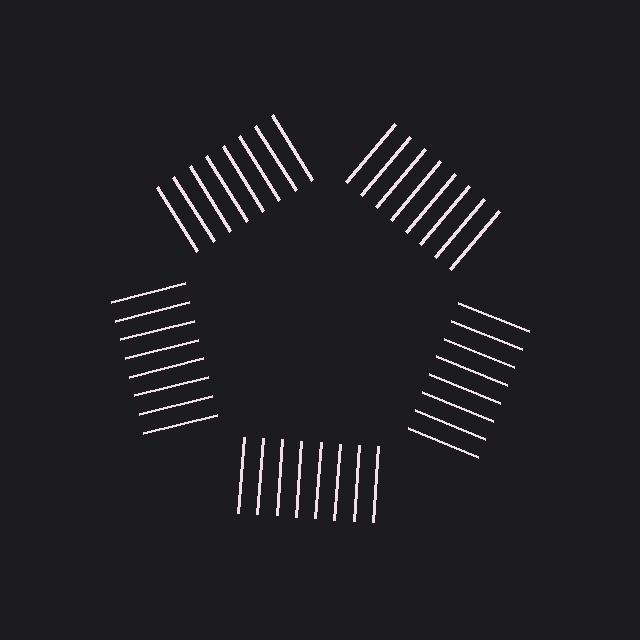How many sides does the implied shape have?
5 sides — the line-ends trace a pentagon.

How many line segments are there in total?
40 — 8 along each of the 5 edges.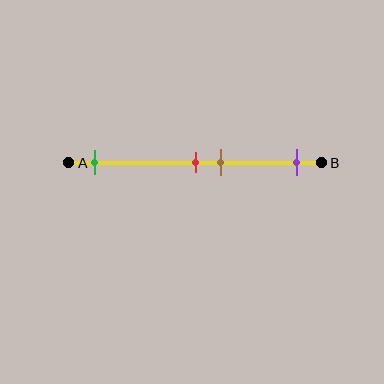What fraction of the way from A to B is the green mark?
The green mark is approximately 10% (0.1) of the way from A to B.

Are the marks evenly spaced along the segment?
No, the marks are not evenly spaced.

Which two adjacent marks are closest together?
The red and brown marks are the closest adjacent pair.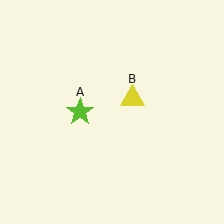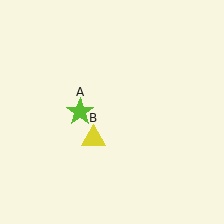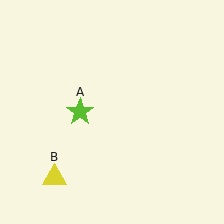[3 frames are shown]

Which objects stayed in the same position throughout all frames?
Lime star (object A) remained stationary.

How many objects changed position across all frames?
1 object changed position: yellow triangle (object B).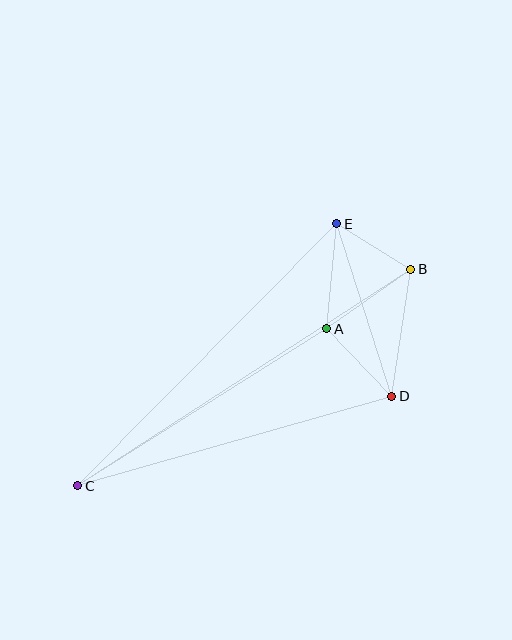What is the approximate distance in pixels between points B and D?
The distance between B and D is approximately 128 pixels.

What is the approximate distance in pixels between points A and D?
The distance between A and D is approximately 94 pixels.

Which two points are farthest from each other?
Points B and C are farthest from each other.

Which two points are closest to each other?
Points B and E are closest to each other.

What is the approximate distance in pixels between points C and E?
The distance between C and E is approximately 368 pixels.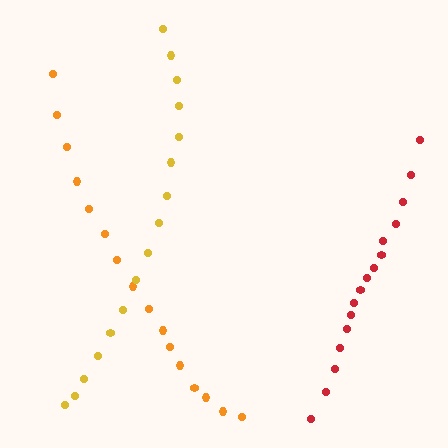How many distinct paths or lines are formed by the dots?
There are 3 distinct paths.